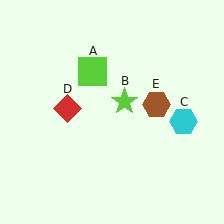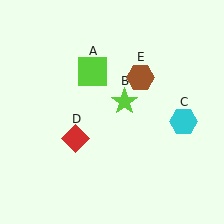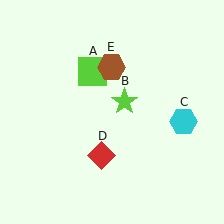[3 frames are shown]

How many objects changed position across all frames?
2 objects changed position: red diamond (object D), brown hexagon (object E).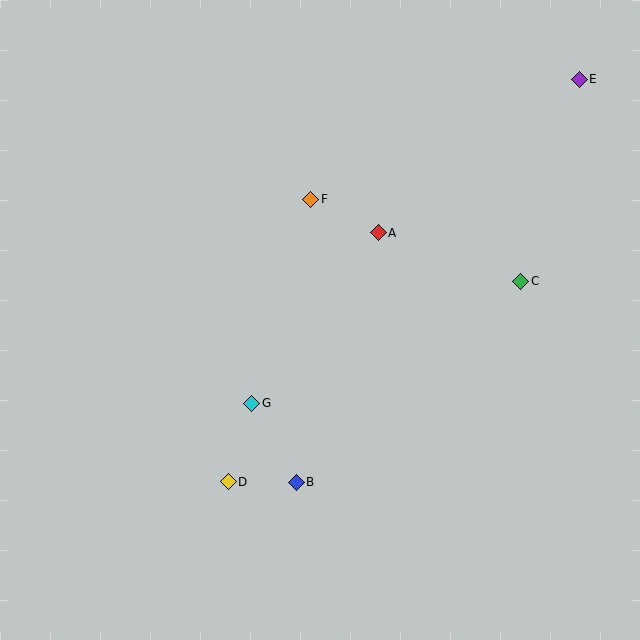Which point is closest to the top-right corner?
Point E is closest to the top-right corner.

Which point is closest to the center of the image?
Point A at (378, 233) is closest to the center.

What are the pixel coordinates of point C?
Point C is at (521, 281).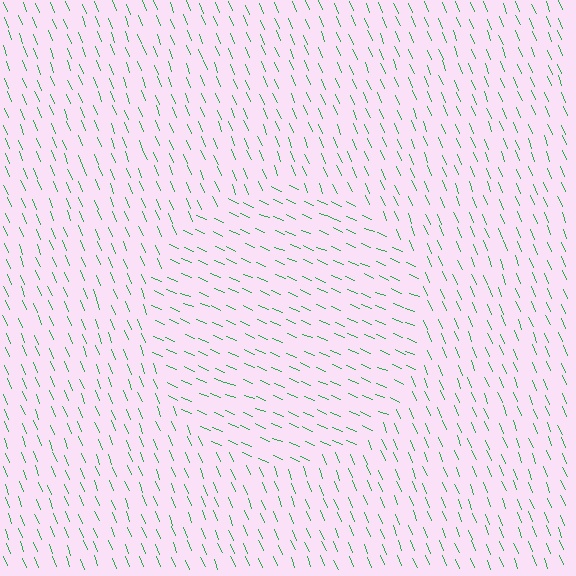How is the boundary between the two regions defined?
The boundary is defined purely by a change in line orientation (approximately 45 degrees difference). All lines are the same color and thickness.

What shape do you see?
I see a circle.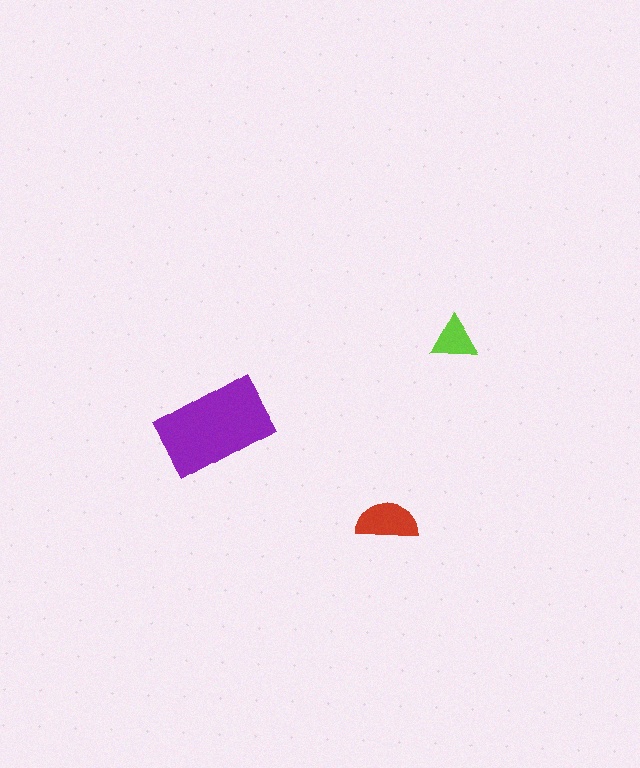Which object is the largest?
The purple rectangle.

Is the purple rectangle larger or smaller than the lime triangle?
Larger.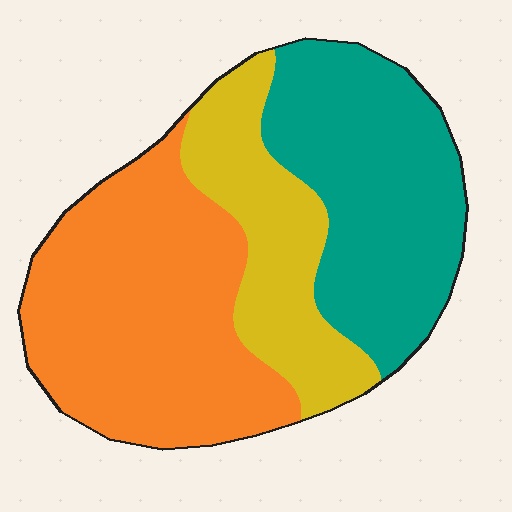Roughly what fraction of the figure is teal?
Teal takes up between a third and a half of the figure.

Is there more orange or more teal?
Orange.